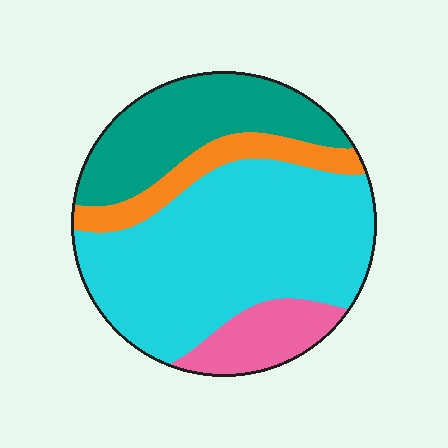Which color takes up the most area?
Cyan, at roughly 55%.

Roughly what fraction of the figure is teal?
Teal covers roughly 25% of the figure.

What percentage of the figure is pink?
Pink takes up about one tenth (1/10) of the figure.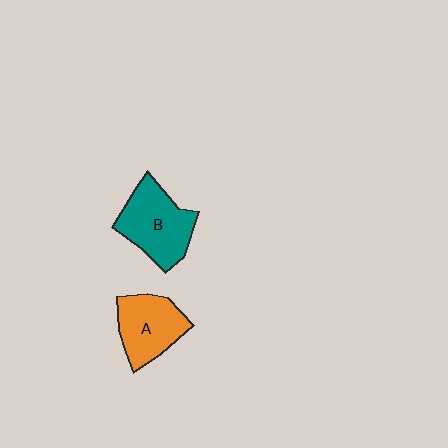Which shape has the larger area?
Shape B (teal).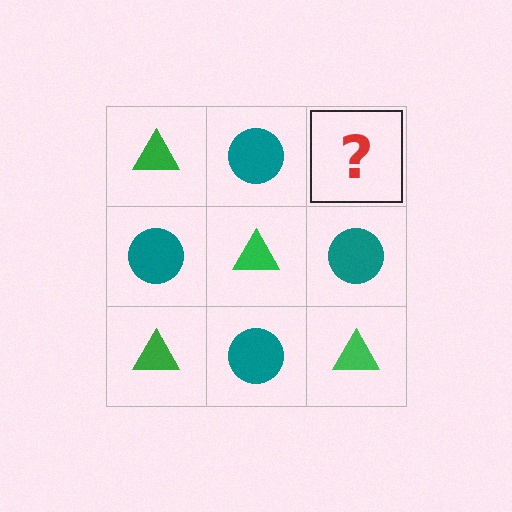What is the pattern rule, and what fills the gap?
The rule is that it alternates green triangle and teal circle in a checkerboard pattern. The gap should be filled with a green triangle.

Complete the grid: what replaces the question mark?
The question mark should be replaced with a green triangle.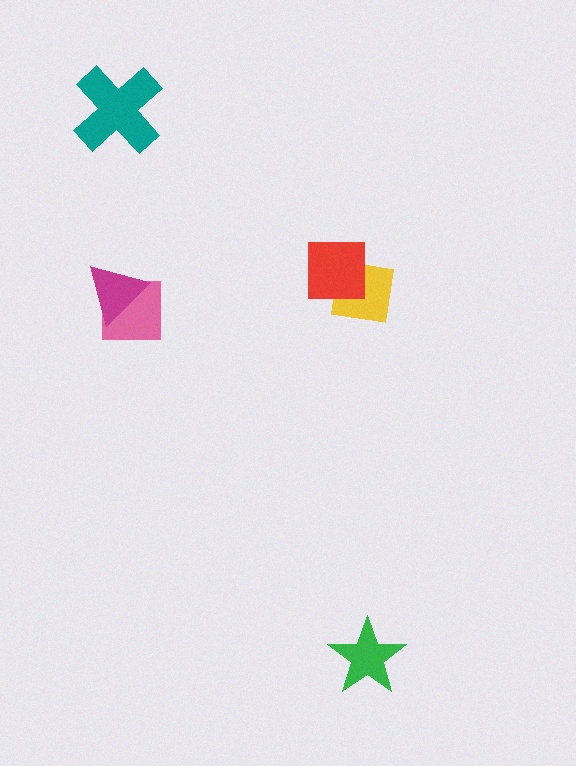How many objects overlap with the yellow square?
1 object overlaps with the yellow square.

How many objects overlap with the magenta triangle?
1 object overlaps with the magenta triangle.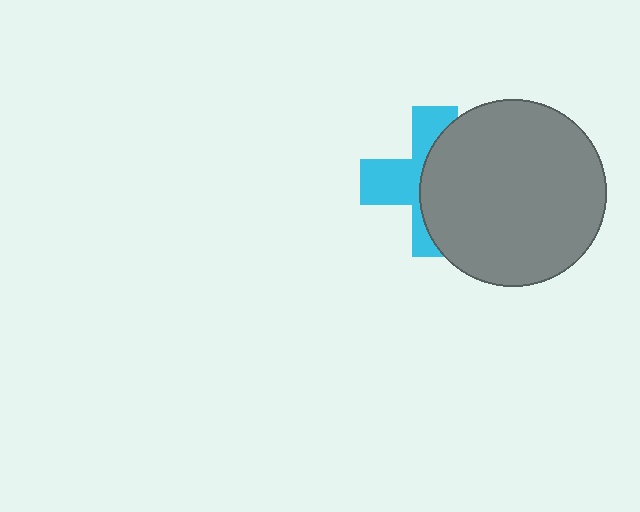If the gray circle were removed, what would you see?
You would see the complete cyan cross.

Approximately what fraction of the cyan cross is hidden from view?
Roughly 55% of the cyan cross is hidden behind the gray circle.